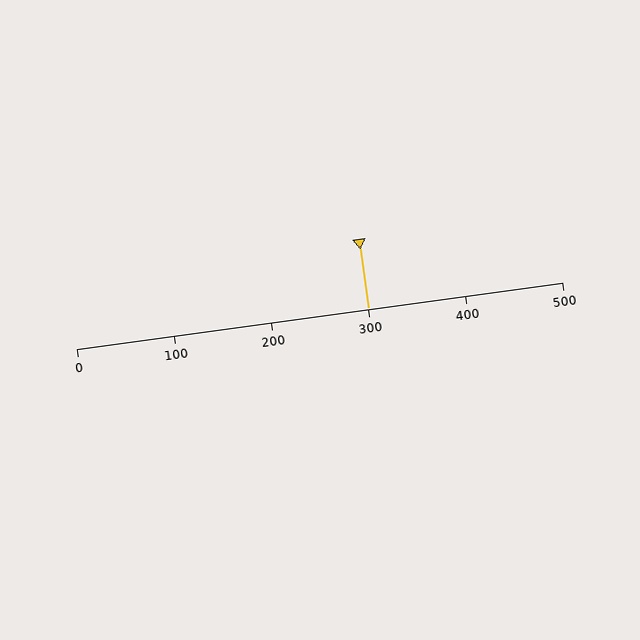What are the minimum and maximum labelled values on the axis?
The axis runs from 0 to 500.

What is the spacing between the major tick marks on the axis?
The major ticks are spaced 100 apart.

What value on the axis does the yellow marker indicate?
The marker indicates approximately 300.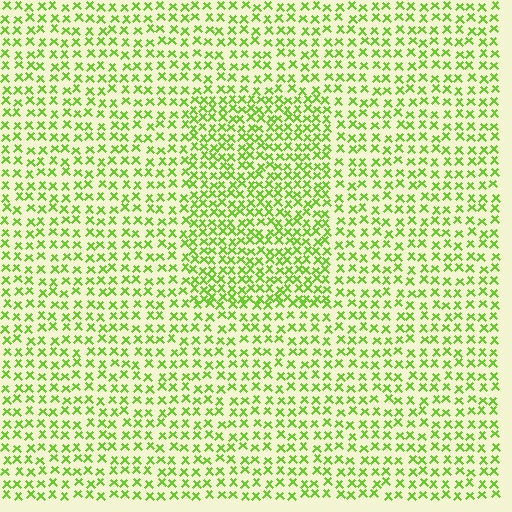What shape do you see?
I see a rectangle.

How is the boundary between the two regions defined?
The boundary is defined by a change in element density (approximately 1.6x ratio). All elements are the same color, size, and shape.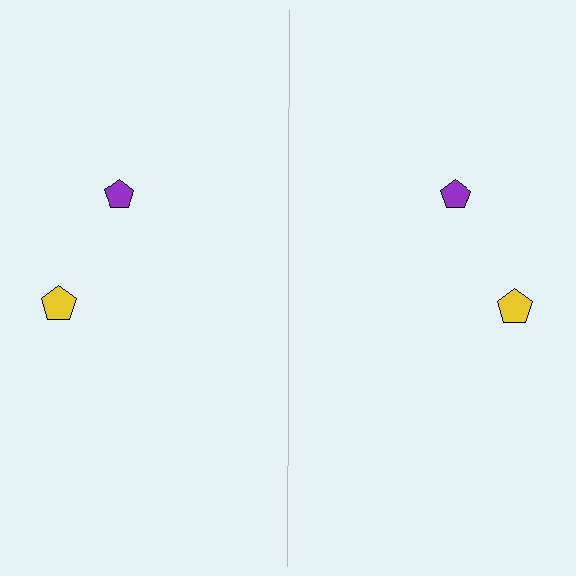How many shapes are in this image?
There are 4 shapes in this image.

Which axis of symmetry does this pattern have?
The pattern has a vertical axis of symmetry running through the center of the image.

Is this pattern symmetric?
Yes, this pattern has bilateral (reflection) symmetry.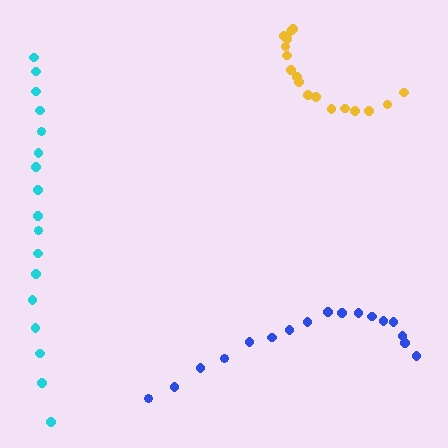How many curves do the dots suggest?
There are 3 distinct paths.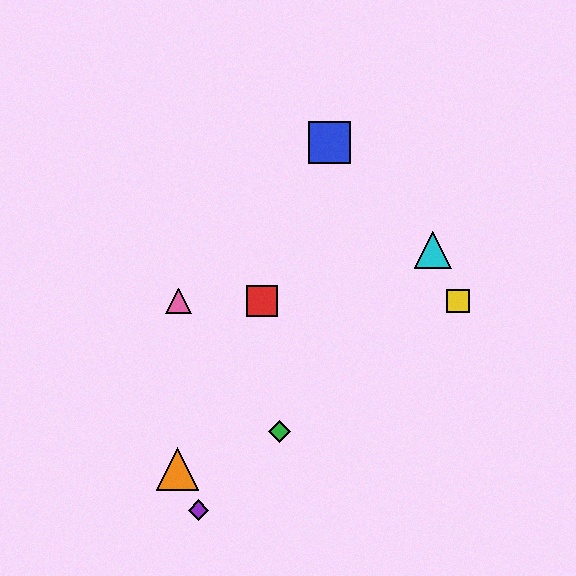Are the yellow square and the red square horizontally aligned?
Yes, both are at y≈301.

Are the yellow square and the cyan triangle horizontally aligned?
No, the yellow square is at y≈301 and the cyan triangle is at y≈250.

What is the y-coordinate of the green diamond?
The green diamond is at y≈431.